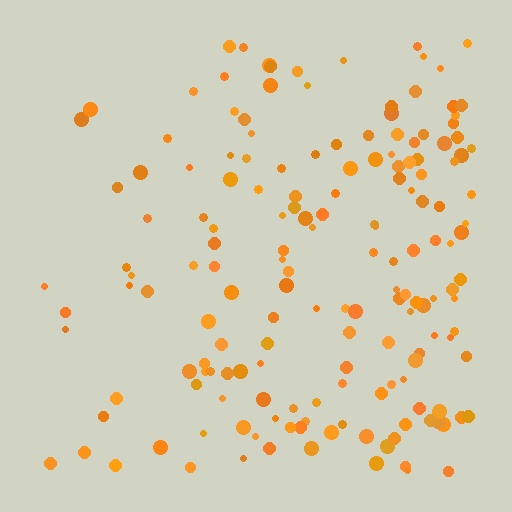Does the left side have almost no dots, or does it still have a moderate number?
Still a moderate number, just noticeably fewer than the right.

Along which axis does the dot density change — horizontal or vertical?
Horizontal.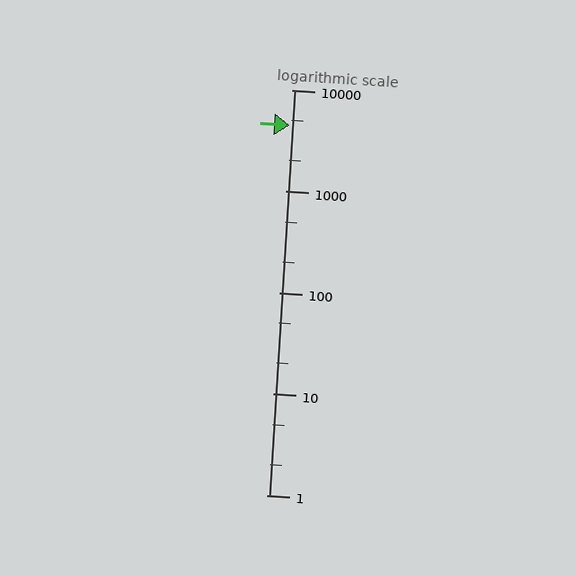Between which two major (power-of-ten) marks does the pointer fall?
The pointer is between 1000 and 10000.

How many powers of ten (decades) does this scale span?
The scale spans 4 decades, from 1 to 10000.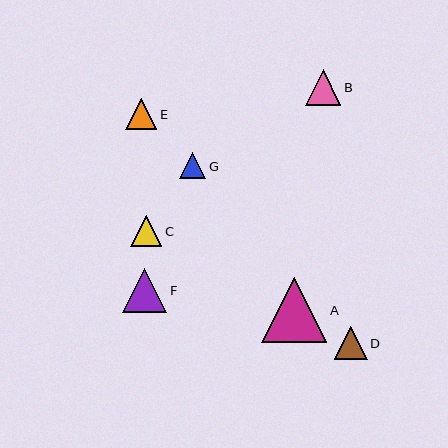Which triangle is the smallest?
Triangle G is the smallest with a size of approximately 26 pixels.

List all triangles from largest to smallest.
From largest to smallest: A, F, B, D, C, E, G.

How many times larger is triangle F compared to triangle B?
Triangle F is approximately 1.2 times the size of triangle B.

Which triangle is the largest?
Triangle A is the largest with a size of approximately 65 pixels.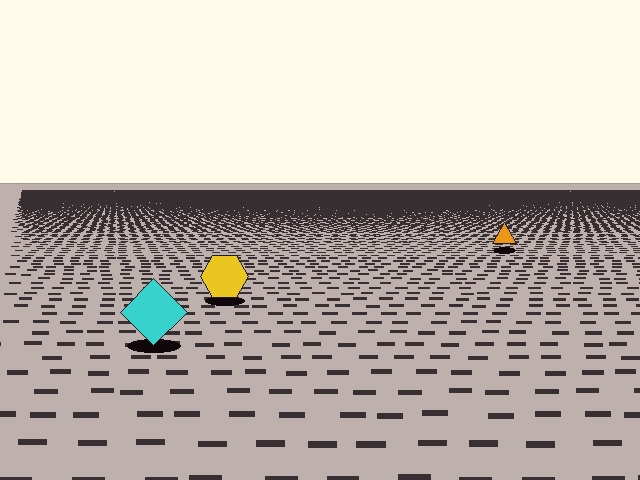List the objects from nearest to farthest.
From nearest to farthest: the cyan diamond, the yellow hexagon, the orange triangle.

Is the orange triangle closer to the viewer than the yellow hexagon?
No. The yellow hexagon is closer — you can tell from the texture gradient: the ground texture is coarser near it.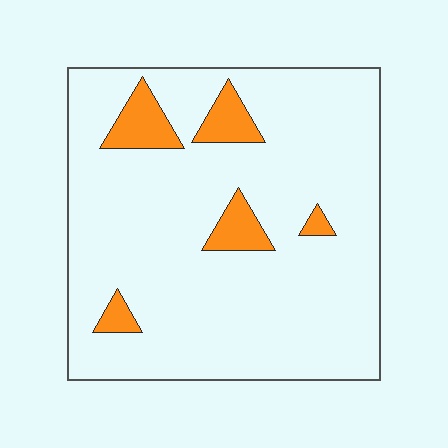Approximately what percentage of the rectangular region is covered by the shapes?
Approximately 10%.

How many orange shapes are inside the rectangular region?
5.